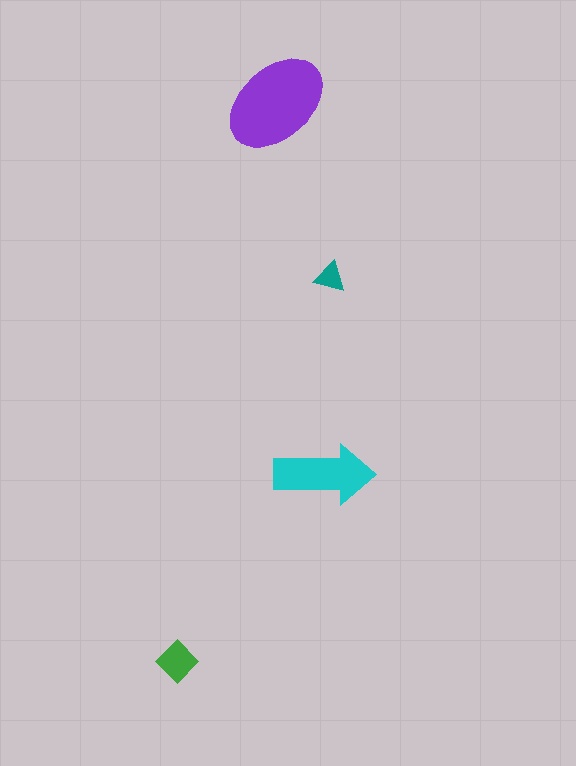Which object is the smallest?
The teal triangle.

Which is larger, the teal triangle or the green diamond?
The green diamond.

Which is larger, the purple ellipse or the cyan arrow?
The purple ellipse.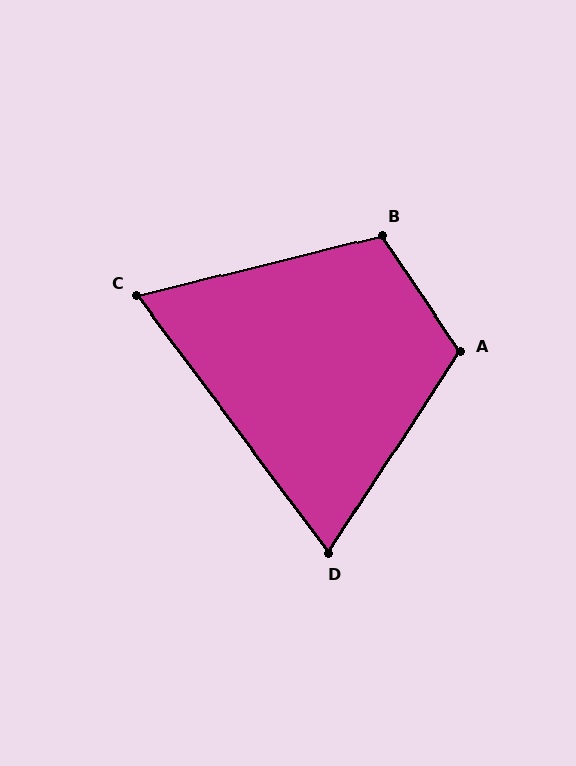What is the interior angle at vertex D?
Approximately 70 degrees (acute).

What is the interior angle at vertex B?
Approximately 110 degrees (obtuse).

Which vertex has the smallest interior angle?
C, at approximately 67 degrees.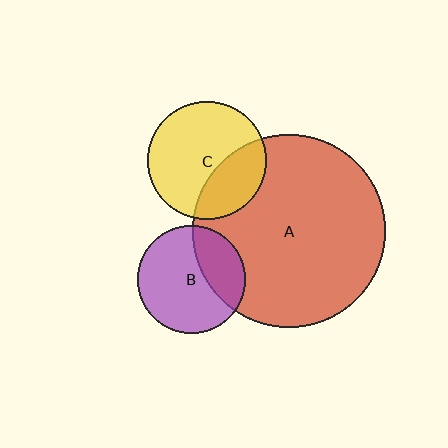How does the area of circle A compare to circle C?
Approximately 2.7 times.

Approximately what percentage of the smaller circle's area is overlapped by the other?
Approximately 30%.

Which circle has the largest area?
Circle A (red).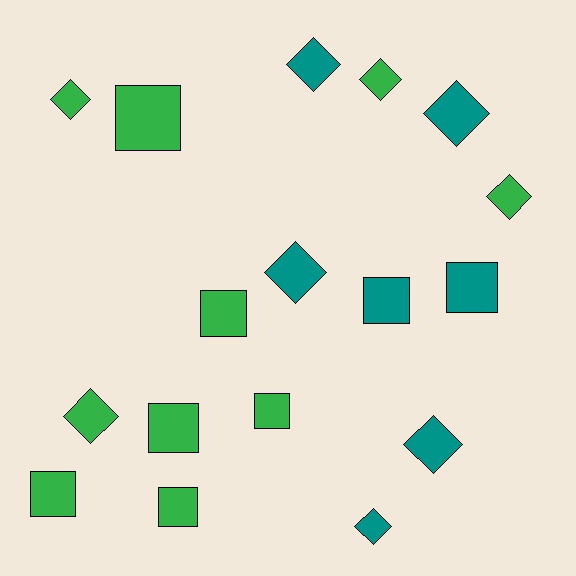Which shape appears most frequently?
Diamond, with 9 objects.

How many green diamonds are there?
There are 4 green diamonds.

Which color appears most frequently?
Green, with 10 objects.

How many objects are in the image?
There are 17 objects.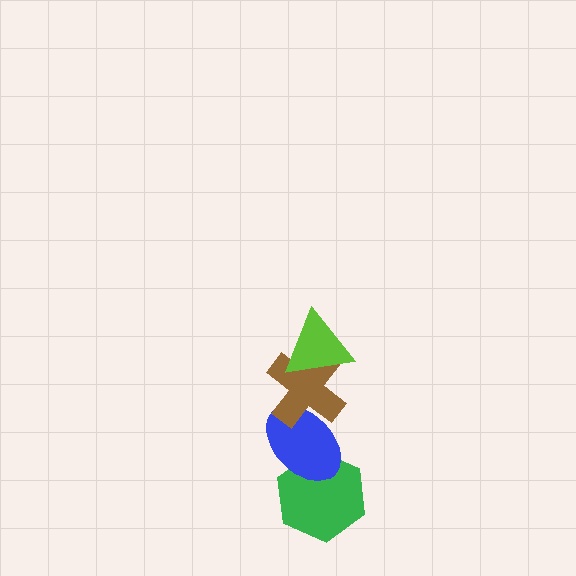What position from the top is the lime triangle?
The lime triangle is 1st from the top.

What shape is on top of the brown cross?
The lime triangle is on top of the brown cross.